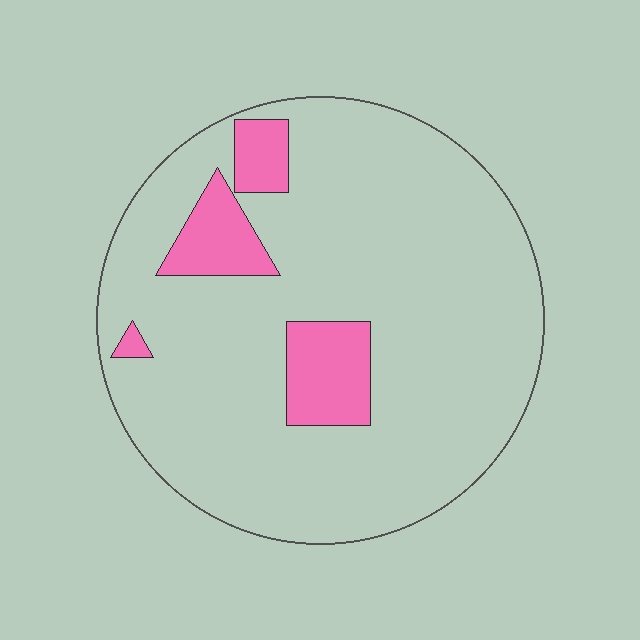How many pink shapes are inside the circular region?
4.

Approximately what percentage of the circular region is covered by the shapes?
Approximately 15%.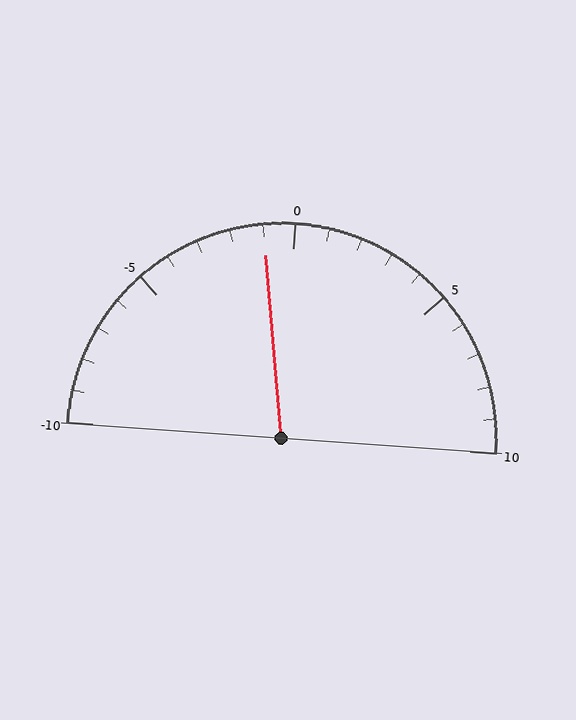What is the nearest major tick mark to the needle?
The nearest major tick mark is 0.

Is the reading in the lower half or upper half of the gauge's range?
The reading is in the lower half of the range (-10 to 10).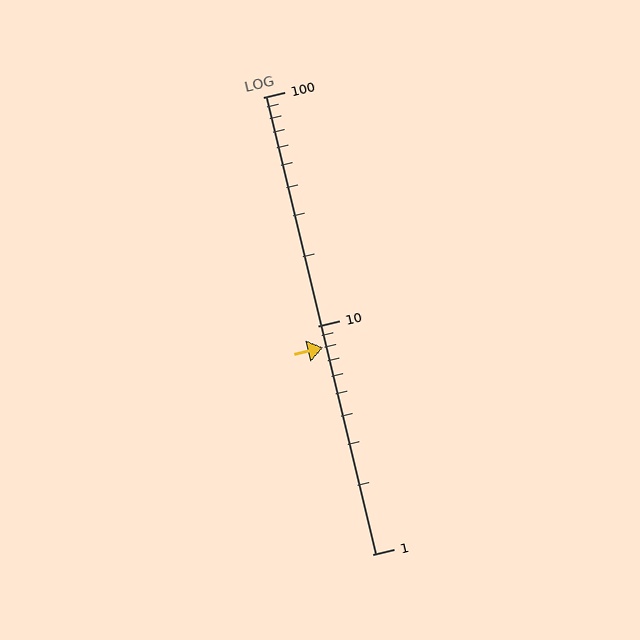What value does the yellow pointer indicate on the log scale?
The pointer indicates approximately 8.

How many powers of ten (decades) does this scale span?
The scale spans 2 decades, from 1 to 100.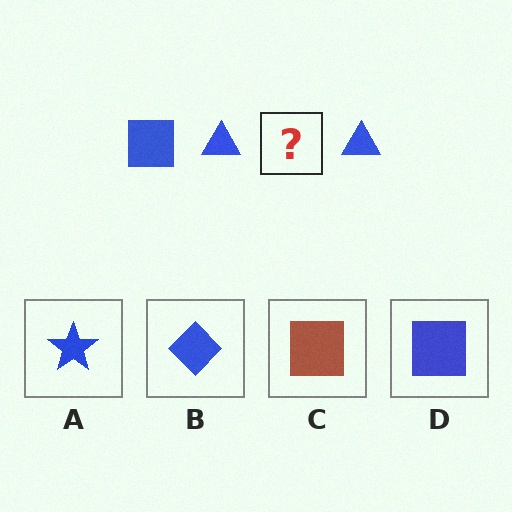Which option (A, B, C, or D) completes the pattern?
D.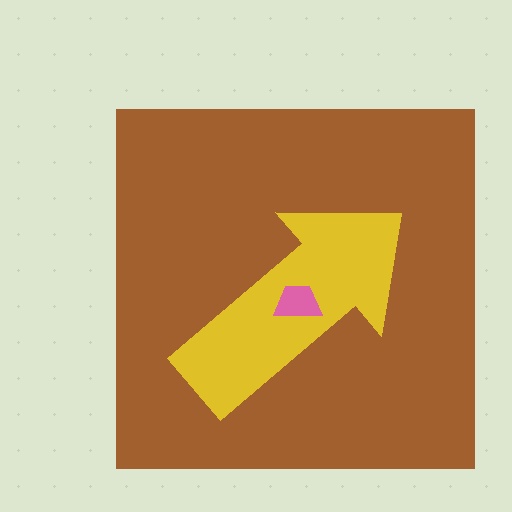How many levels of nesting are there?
3.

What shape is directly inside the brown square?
The yellow arrow.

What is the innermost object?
The pink trapezoid.